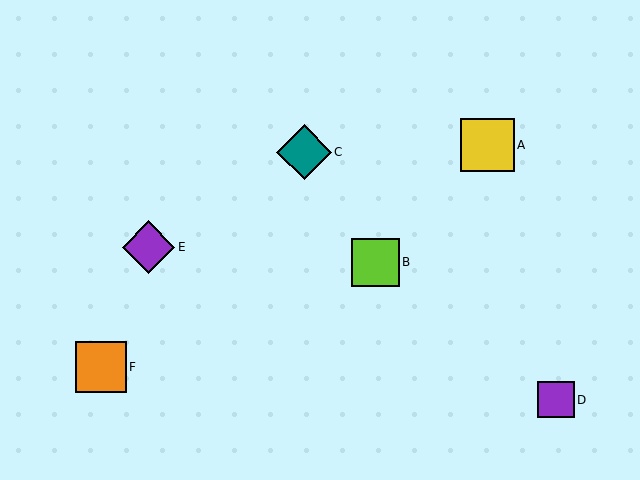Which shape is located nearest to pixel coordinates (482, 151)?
The yellow square (labeled A) at (487, 145) is nearest to that location.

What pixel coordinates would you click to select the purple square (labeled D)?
Click at (556, 400) to select the purple square D.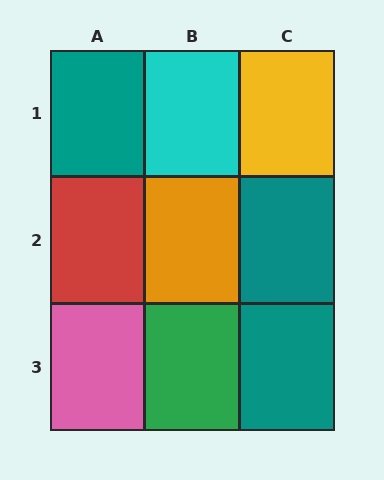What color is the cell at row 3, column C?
Teal.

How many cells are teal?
3 cells are teal.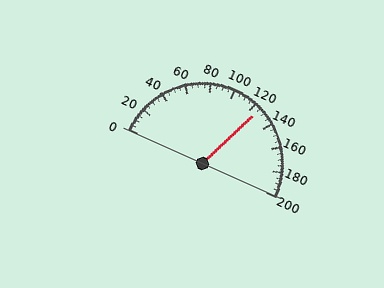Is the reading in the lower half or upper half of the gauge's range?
The reading is in the upper half of the range (0 to 200).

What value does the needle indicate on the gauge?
The needle indicates approximately 125.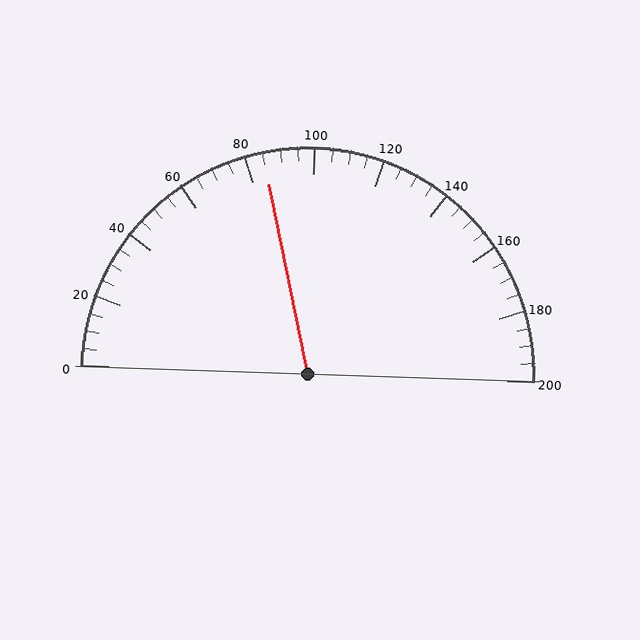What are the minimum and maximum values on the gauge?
The gauge ranges from 0 to 200.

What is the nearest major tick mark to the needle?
The nearest major tick mark is 80.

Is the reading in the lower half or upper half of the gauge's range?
The reading is in the lower half of the range (0 to 200).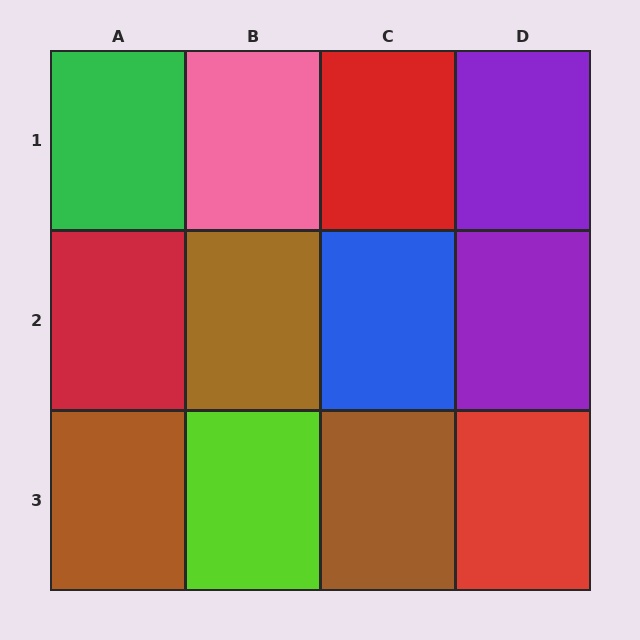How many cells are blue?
1 cell is blue.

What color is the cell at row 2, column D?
Purple.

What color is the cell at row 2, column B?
Brown.